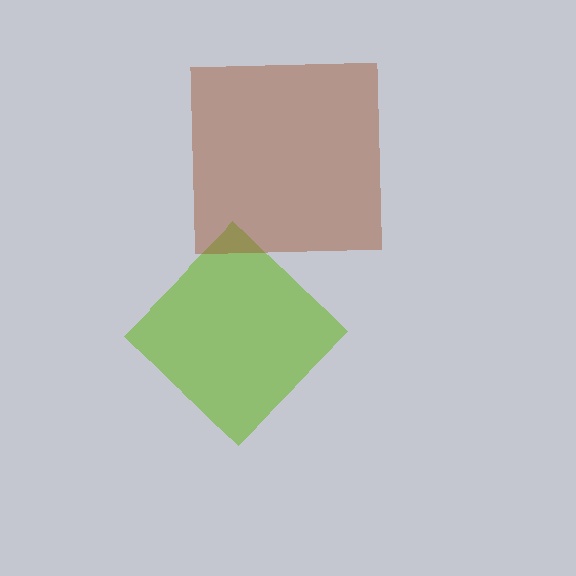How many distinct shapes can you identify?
There are 2 distinct shapes: a lime diamond, a brown square.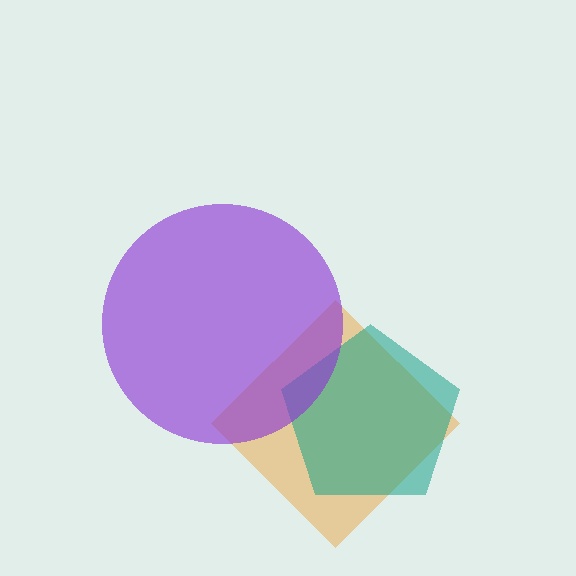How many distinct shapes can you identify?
There are 3 distinct shapes: an orange diamond, a teal pentagon, a purple circle.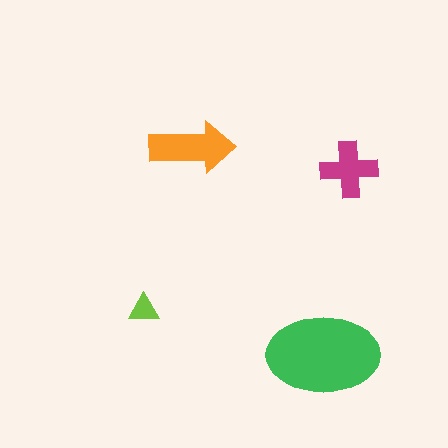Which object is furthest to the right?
The magenta cross is rightmost.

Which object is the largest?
The green ellipse.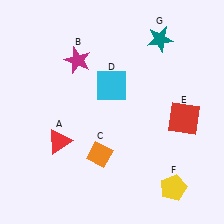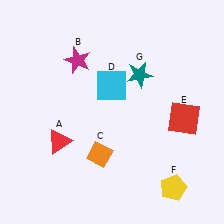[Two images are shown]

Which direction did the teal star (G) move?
The teal star (G) moved down.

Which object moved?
The teal star (G) moved down.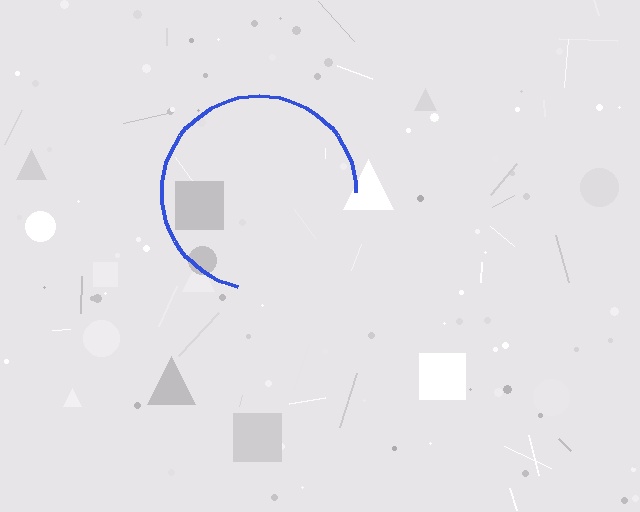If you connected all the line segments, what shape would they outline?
They would outline a circle.